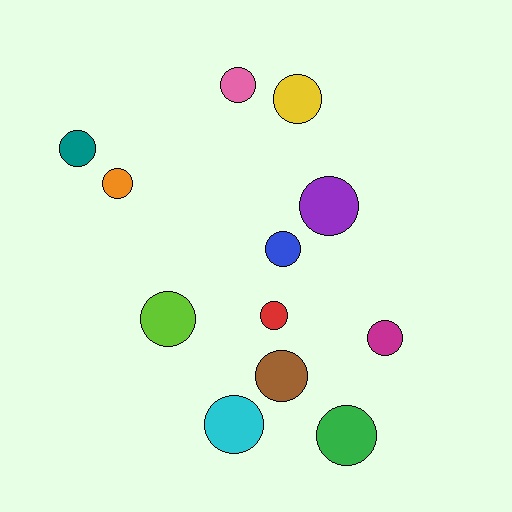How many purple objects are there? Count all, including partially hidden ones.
There is 1 purple object.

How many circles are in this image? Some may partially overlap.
There are 12 circles.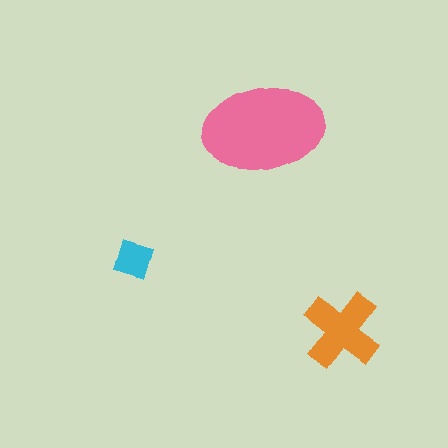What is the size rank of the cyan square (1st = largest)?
3rd.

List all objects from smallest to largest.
The cyan square, the orange cross, the pink ellipse.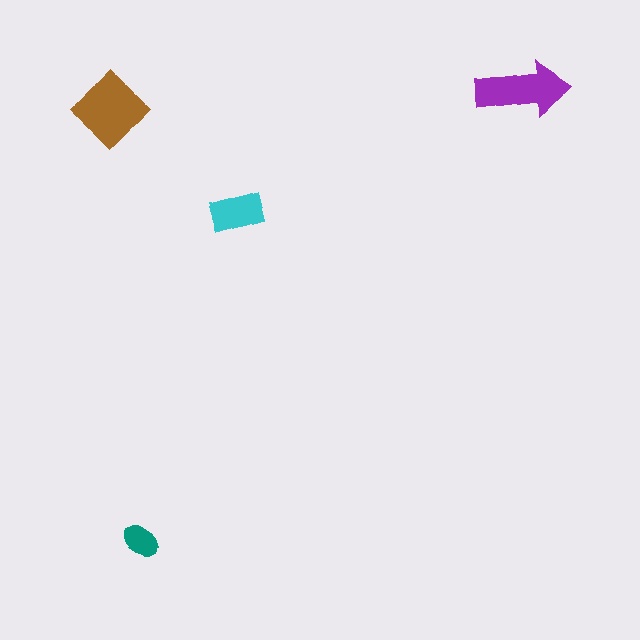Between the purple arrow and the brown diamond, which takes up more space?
The brown diamond.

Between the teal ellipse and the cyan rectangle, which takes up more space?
The cyan rectangle.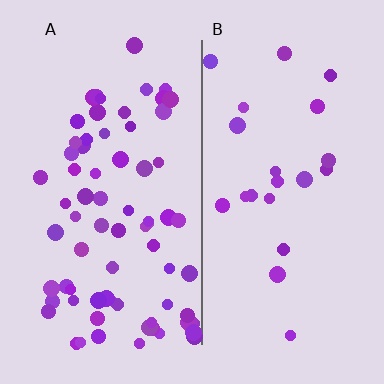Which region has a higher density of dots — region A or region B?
A (the left).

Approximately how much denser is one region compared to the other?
Approximately 3.3× — region A over region B.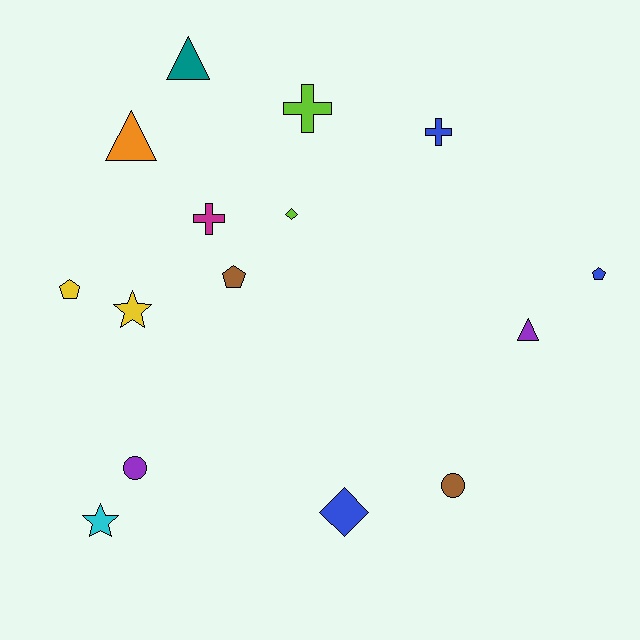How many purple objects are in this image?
There are 2 purple objects.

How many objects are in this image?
There are 15 objects.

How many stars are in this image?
There are 2 stars.